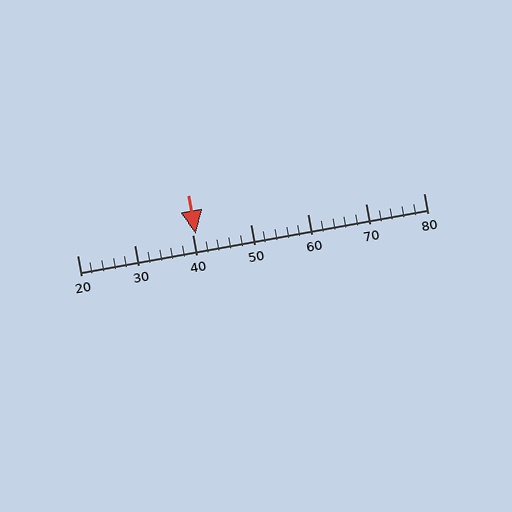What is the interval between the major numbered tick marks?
The major tick marks are spaced 10 units apart.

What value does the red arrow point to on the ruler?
The red arrow points to approximately 40.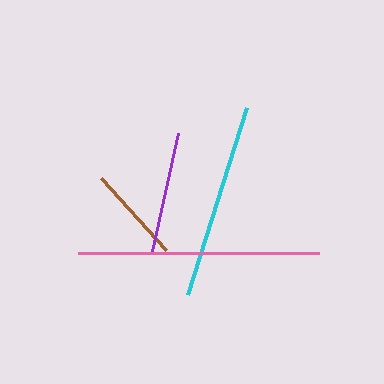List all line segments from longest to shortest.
From longest to shortest: pink, cyan, purple, brown.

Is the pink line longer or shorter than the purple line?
The pink line is longer than the purple line.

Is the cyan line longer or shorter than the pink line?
The pink line is longer than the cyan line.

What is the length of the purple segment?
The purple segment is approximately 121 pixels long.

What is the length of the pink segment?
The pink segment is approximately 241 pixels long.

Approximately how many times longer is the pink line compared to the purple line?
The pink line is approximately 2.0 times the length of the purple line.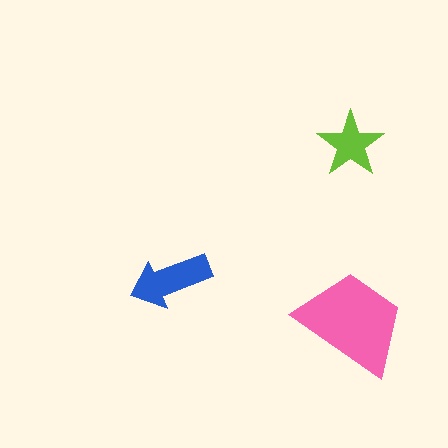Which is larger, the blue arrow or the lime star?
The blue arrow.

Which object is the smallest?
The lime star.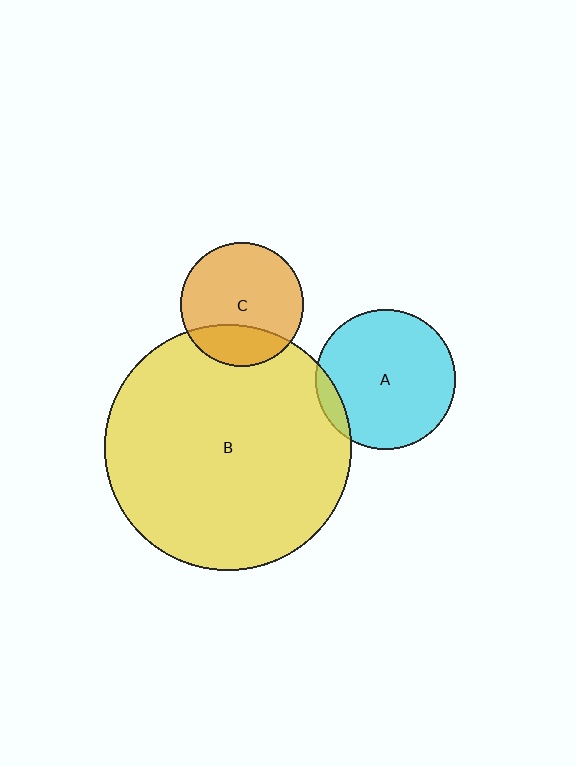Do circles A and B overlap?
Yes.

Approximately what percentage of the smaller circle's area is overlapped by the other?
Approximately 10%.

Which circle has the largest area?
Circle B (yellow).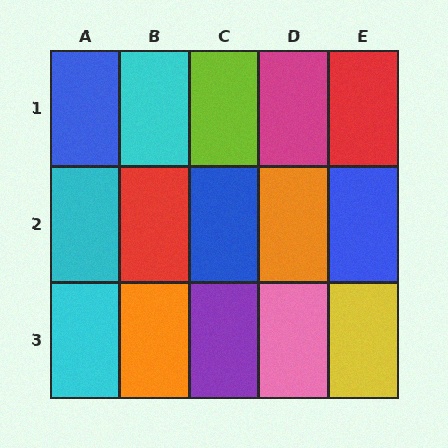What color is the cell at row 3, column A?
Cyan.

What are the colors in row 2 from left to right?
Cyan, red, blue, orange, blue.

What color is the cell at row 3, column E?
Yellow.